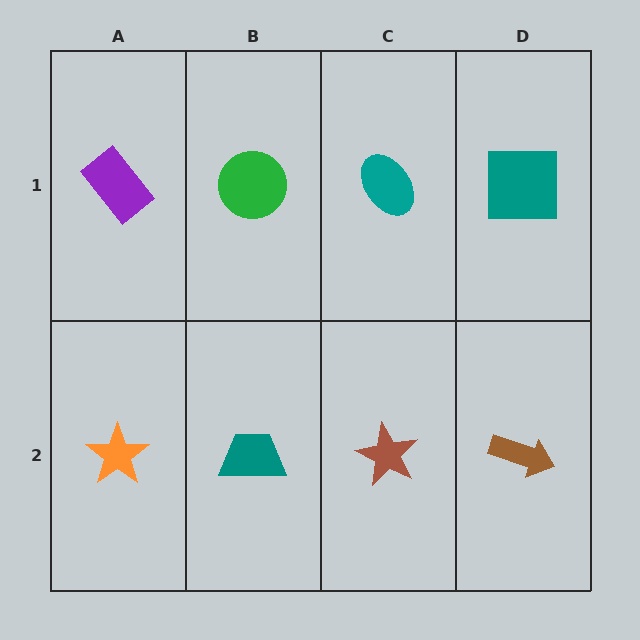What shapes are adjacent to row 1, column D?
A brown arrow (row 2, column D), a teal ellipse (row 1, column C).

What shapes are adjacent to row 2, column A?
A purple rectangle (row 1, column A), a teal trapezoid (row 2, column B).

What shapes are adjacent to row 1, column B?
A teal trapezoid (row 2, column B), a purple rectangle (row 1, column A), a teal ellipse (row 1, column C).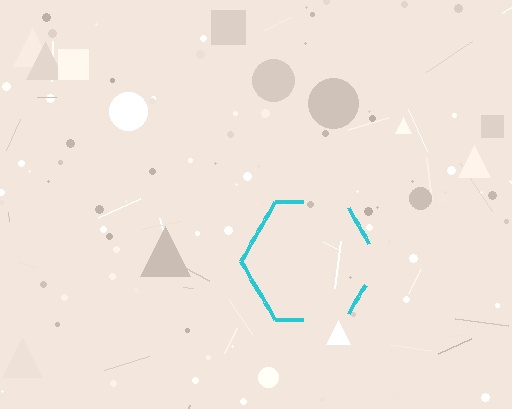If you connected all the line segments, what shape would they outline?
They would outline a hexagon.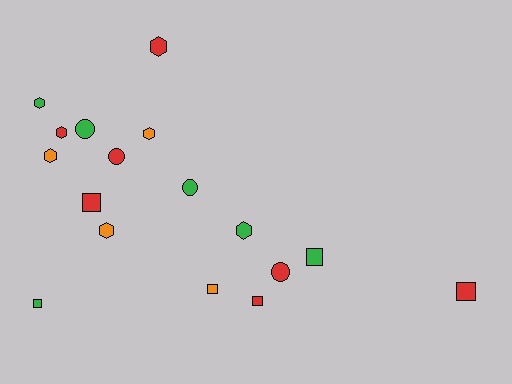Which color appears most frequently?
Red, with 7 objects.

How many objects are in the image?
There are 17 objects.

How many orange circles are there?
There are no orange circles.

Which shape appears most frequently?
Hexagon, with 7 objects.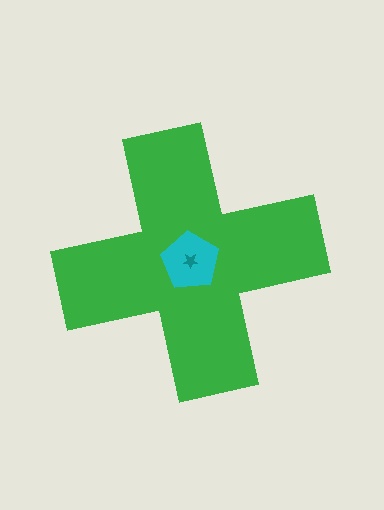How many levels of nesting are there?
3.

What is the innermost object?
The teal star.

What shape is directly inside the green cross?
The cyan pentagon.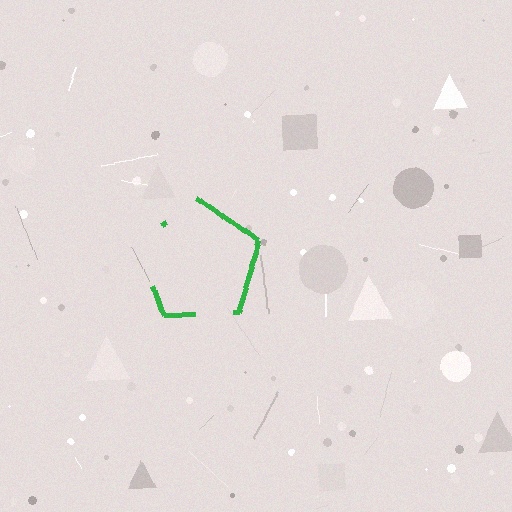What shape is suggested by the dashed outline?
The dashed outline suggests a pentagon.